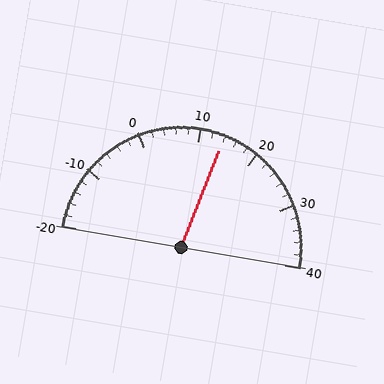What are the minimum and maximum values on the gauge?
The gauge ranges from -20 to 40.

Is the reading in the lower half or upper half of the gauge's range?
The reading is in the upper half of the range (-20 to 40).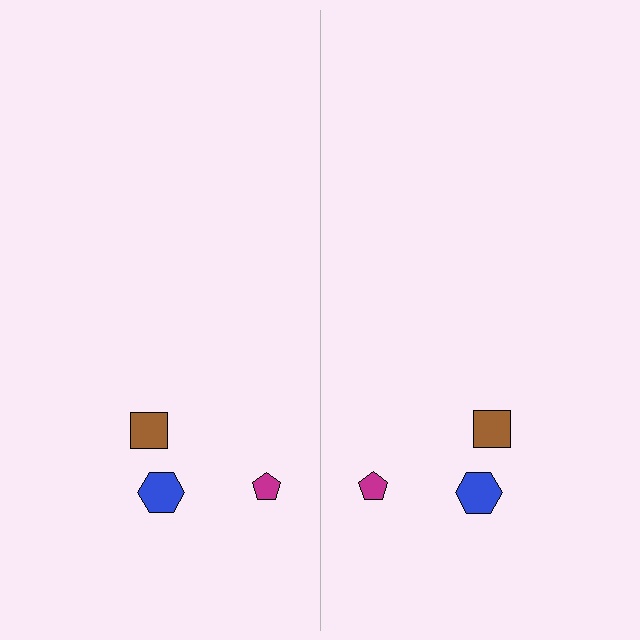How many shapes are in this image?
There are 6 shapes in this image.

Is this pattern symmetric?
Yes, this pattern has bilateral (reflection) symmetry.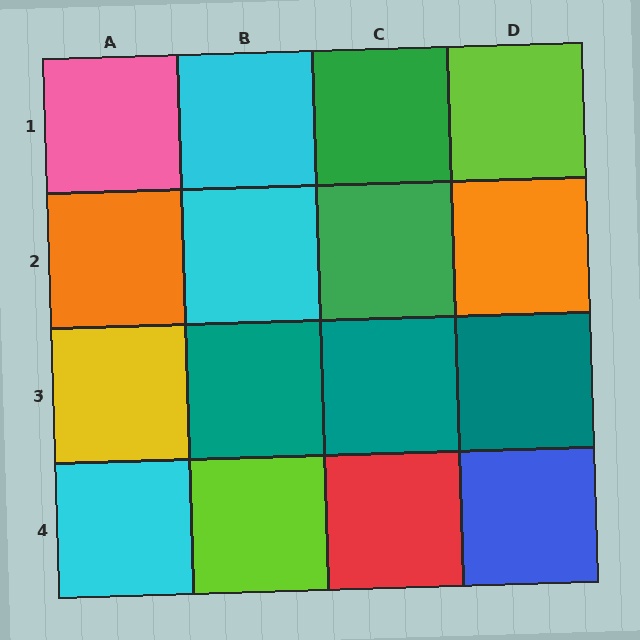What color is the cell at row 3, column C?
Teal.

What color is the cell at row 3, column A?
Yellow.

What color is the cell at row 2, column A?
Orange.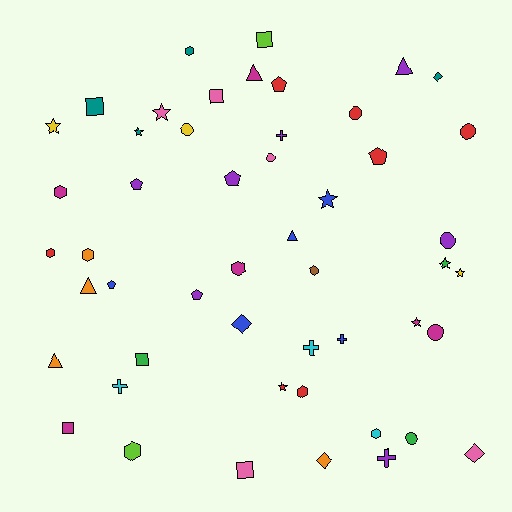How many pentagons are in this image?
There are 6 pentagons.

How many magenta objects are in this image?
There are 6 magenta objects.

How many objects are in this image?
There are 50 objects.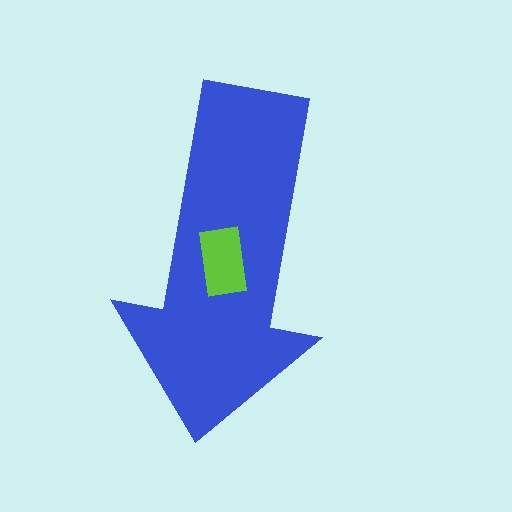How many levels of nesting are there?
2.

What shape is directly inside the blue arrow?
The lime rectangle.